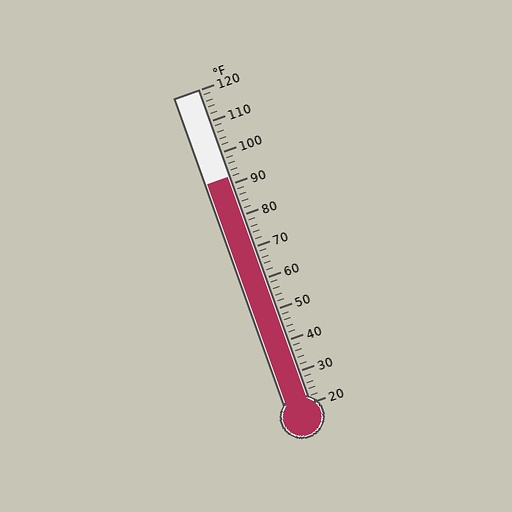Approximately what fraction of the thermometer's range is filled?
The thermometer is filled to approximately 70% of its range.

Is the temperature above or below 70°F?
The temperature is above 70°F.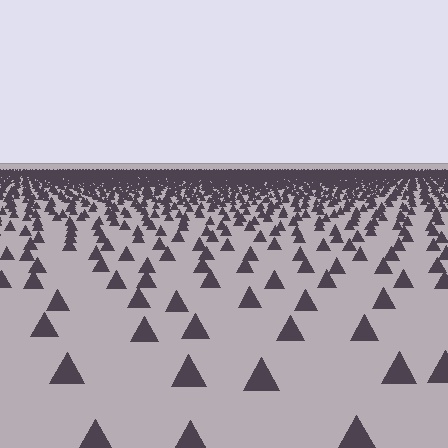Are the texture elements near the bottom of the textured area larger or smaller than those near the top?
Larger. Near the bottom, elements are closer to the viewer and appear at a bigger on-screen size.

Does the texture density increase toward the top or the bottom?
Density increases toward the top.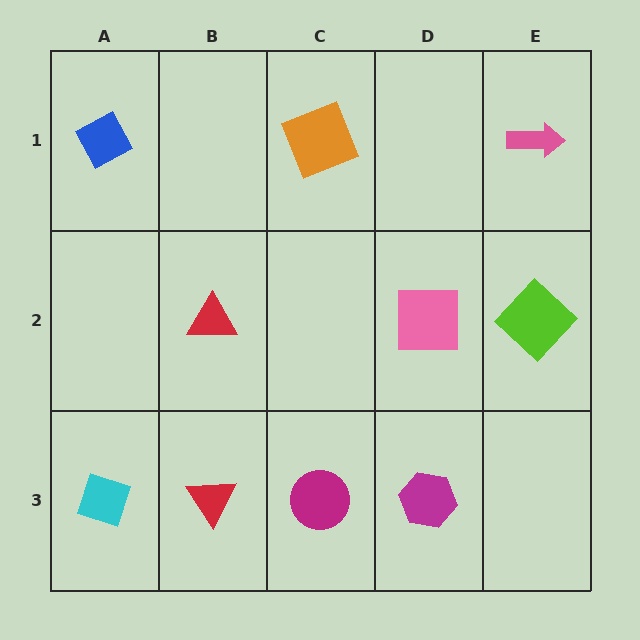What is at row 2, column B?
A red triangle.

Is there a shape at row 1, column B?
No, that cell is empty.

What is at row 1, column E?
A pink arrow.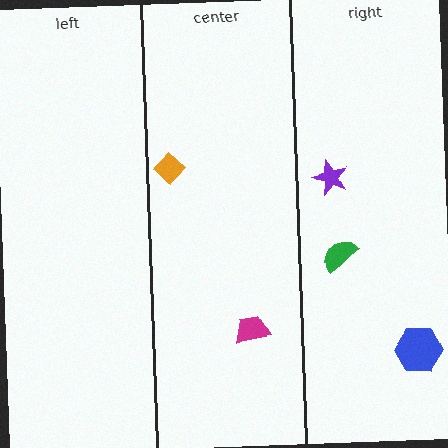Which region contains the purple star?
The right region.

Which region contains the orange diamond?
The center region.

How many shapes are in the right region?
3.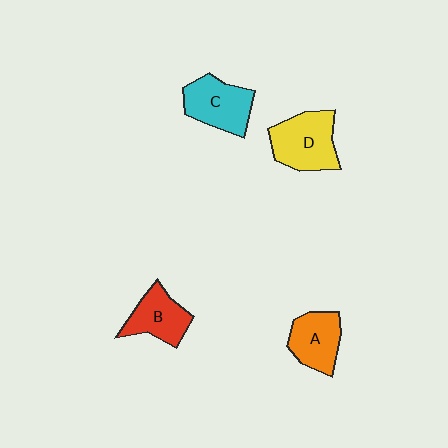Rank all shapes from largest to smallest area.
From largest to smallest: D (yellow), C (cyan), A (orange), B (red).